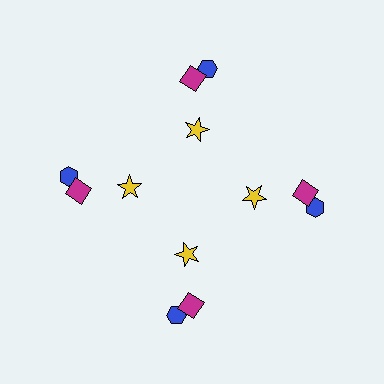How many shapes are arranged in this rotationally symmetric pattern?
There are 12 shapes, arranged in 4 groups of 3.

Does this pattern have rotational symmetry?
Yes, this pattern has 4-fold rotational symmetry. It looks the same after rotating 90 degrees around the center.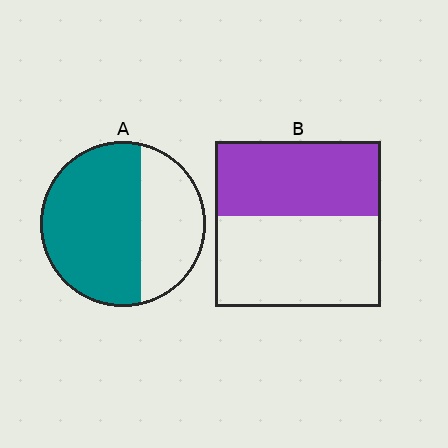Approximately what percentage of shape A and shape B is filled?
A is approximately 65% and B is approximately 45%.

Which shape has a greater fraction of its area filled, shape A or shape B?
Shape A.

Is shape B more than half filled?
No.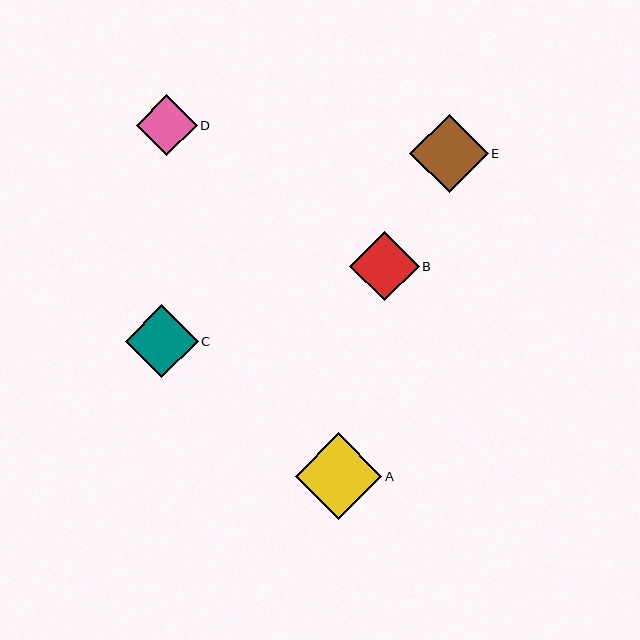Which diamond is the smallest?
Diamond D is the smallest with a size of approximately 61 pixels.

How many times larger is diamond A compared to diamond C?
Diamond A is approximately 1.2 times the size of diamond C.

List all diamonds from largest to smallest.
From largest to smallest: A, E, C, B, D.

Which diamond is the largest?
Diamond A is the largest with a size of approximately 87 pixels.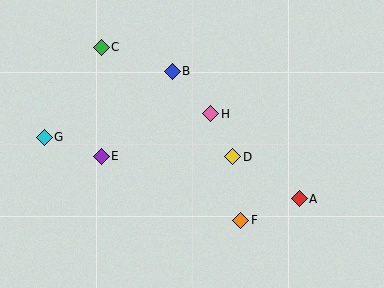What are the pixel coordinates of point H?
Point H is at (211, 114).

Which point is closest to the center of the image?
Point H at (211, 114) is closest to the center.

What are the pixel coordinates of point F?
Point F is at (241, 220).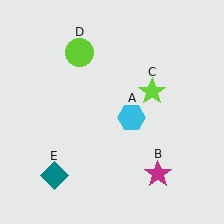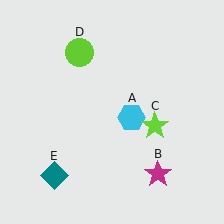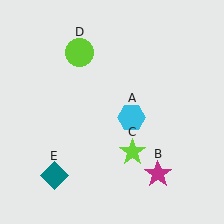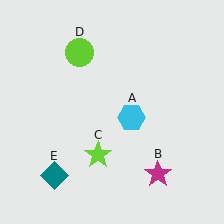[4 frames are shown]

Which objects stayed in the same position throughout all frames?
Cyan hexagon (object A) and magenta star (object B) and lime circle (object D) and teal diamond (object E) remained stationary.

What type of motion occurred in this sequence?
The lime star (object C) rotated clockwise around the center of the scene.